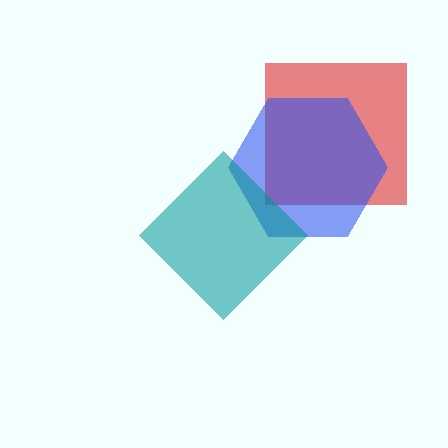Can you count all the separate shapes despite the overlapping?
Yes, there are 3 separate shapes.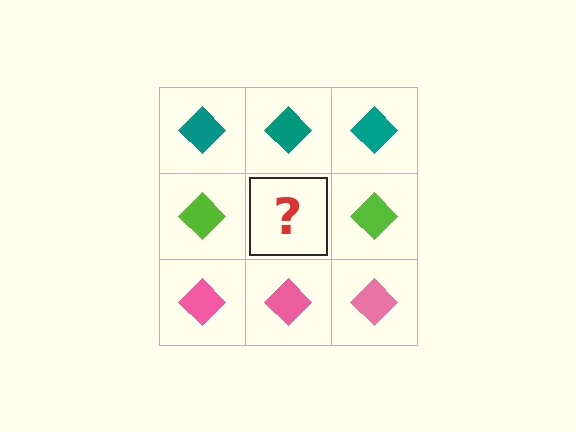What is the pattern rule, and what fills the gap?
The rule is that each row has a consistent color. The gap should be filled with a lime diamond.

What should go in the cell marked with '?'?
The missing cell should contain a lime diamond.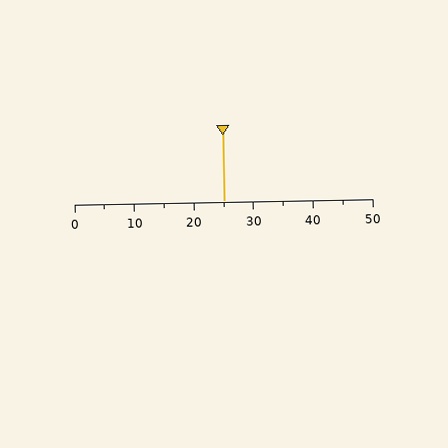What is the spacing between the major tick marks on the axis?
The major ticks are spaced 10 apart.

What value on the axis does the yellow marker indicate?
The marker indicates approximately 25.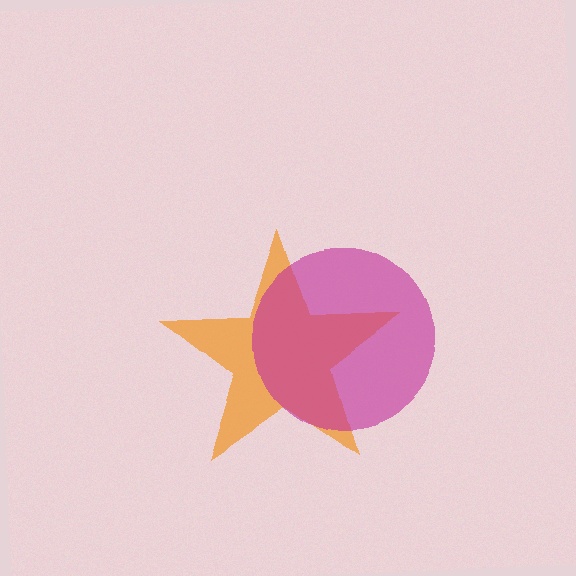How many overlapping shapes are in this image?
There are 2 overlapping shapes in the image.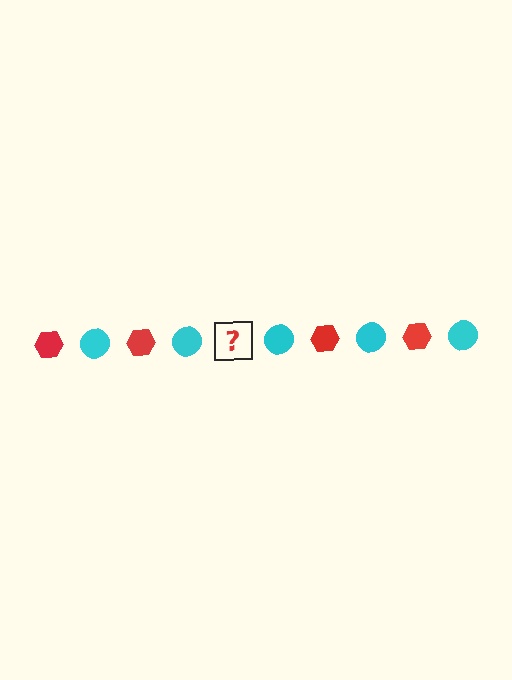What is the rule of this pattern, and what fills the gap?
The rule is that the pattern alternates between red hexagon and cyan circle. The gap should be filled with a red hexagon.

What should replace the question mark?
The question mark should be replaced with a red hexagon.